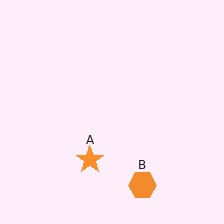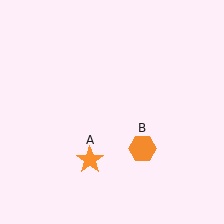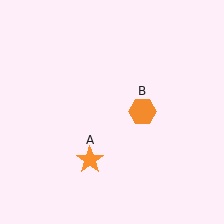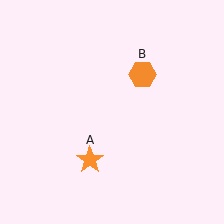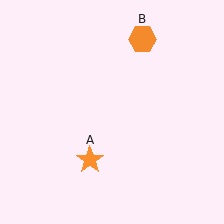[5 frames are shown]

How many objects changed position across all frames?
1 object changed position: orange hexagon (object B).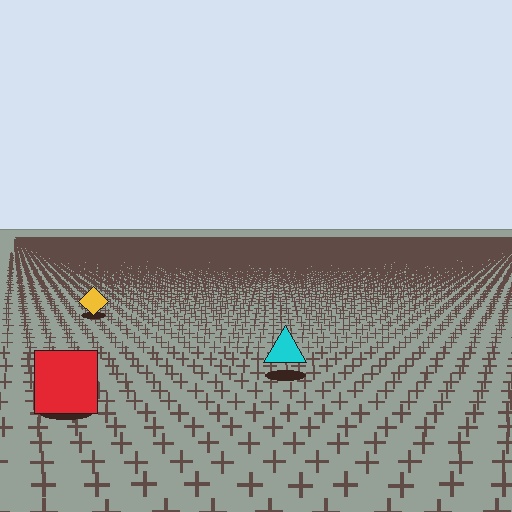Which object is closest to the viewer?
The red square is closest. The texture marks near it are larger and more spread out.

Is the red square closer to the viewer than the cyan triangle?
Yes. The red square is closer — you can tell from the texture gradient: the ground texture is coarser near it.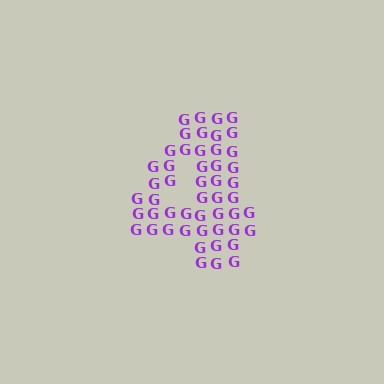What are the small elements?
The small elements are letter G's.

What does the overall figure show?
The overall figure shows the digit 4.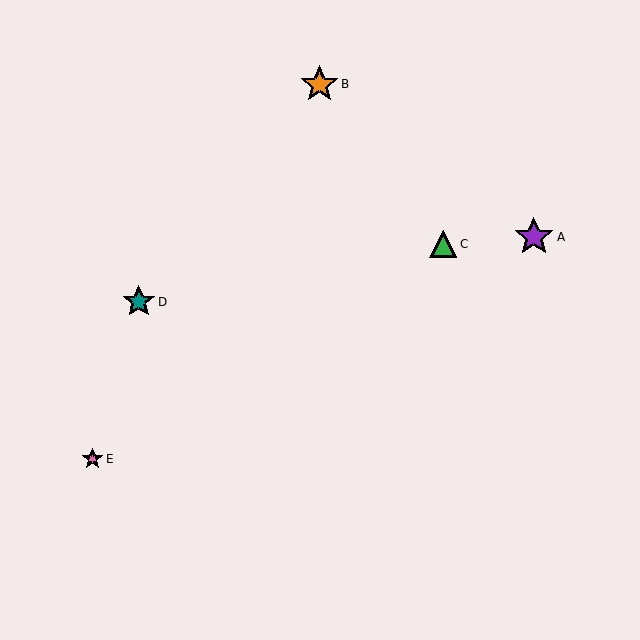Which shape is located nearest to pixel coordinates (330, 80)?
The orange star (labeled B) at (320, 84) is nearest to that location.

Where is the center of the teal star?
The center of the teal star is at (139, 302).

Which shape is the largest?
The purple star (labeled A) is the largest.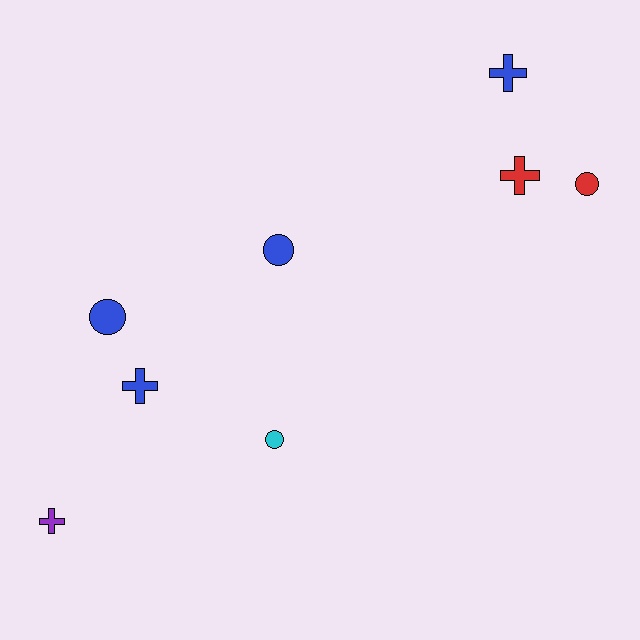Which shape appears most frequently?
Circle, with 4 objects.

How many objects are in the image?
There are 8 objects.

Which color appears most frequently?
Blue, with 4 objects.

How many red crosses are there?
There is 1 red cross.